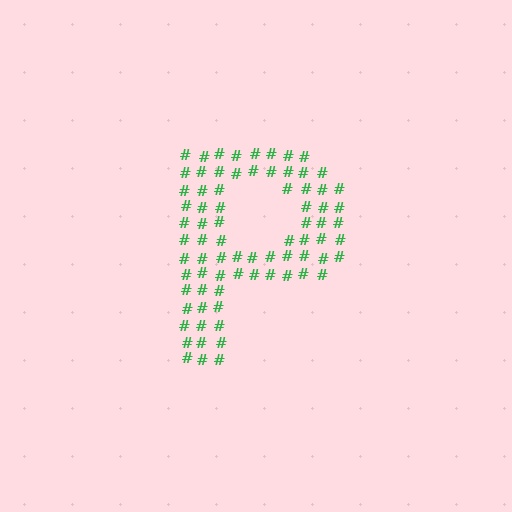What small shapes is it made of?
It is made of small hash symbols.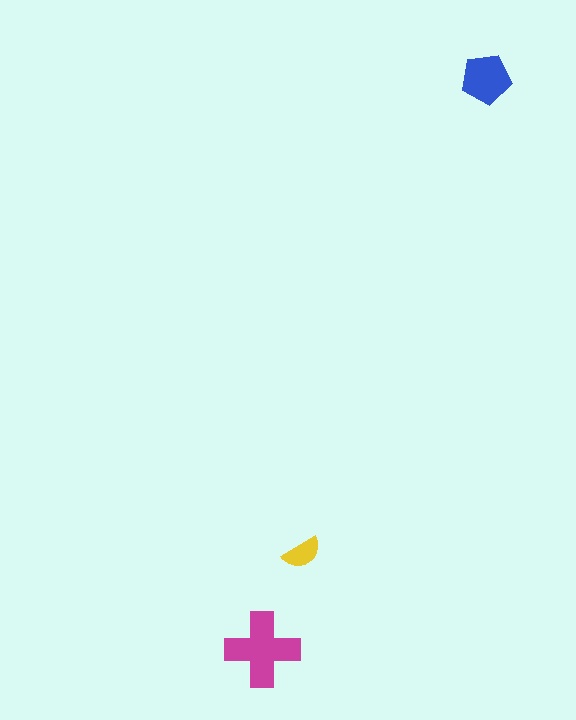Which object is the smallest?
The yellow semicircle.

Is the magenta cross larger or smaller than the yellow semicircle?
Larger.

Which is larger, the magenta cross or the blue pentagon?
The magenta cross.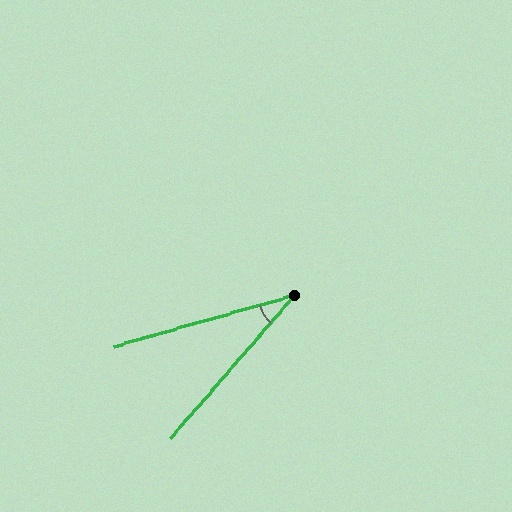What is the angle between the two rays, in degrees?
Approximately 33 degrees.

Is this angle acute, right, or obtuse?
It is acute.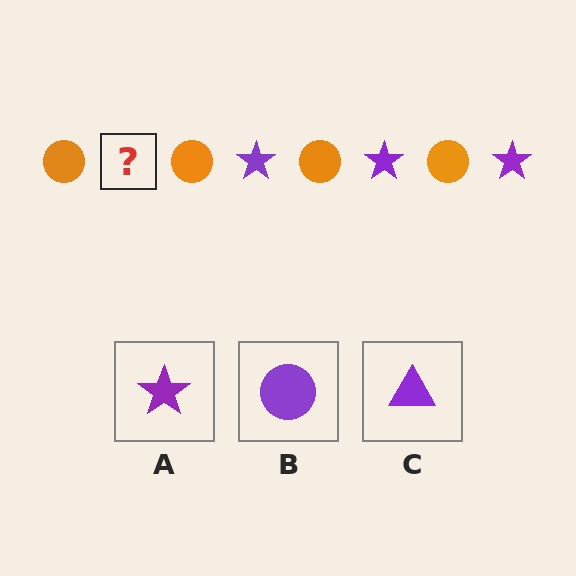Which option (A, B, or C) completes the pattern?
A.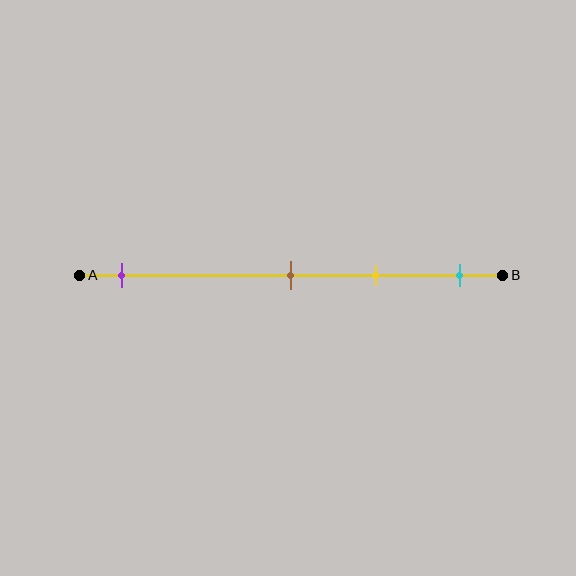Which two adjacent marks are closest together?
The brown and yellow marks are the closest adjacent pair.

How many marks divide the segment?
There are 4 marks dividing the segment.